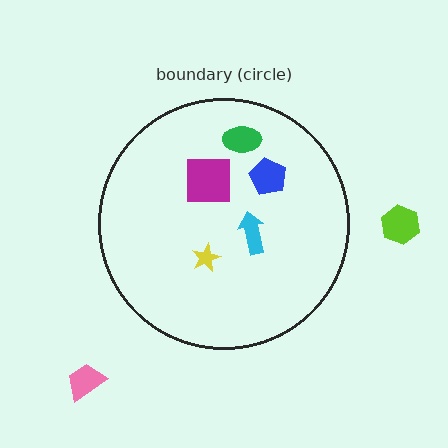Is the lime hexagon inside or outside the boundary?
Outside.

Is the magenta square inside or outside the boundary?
Inside.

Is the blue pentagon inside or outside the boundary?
Inside.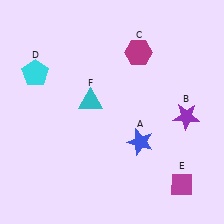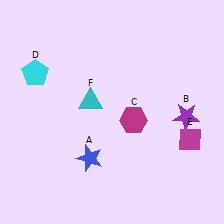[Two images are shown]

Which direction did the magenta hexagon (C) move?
The magenta hexagon (C) moved down.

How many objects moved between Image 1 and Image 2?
3 objects moved between the two images.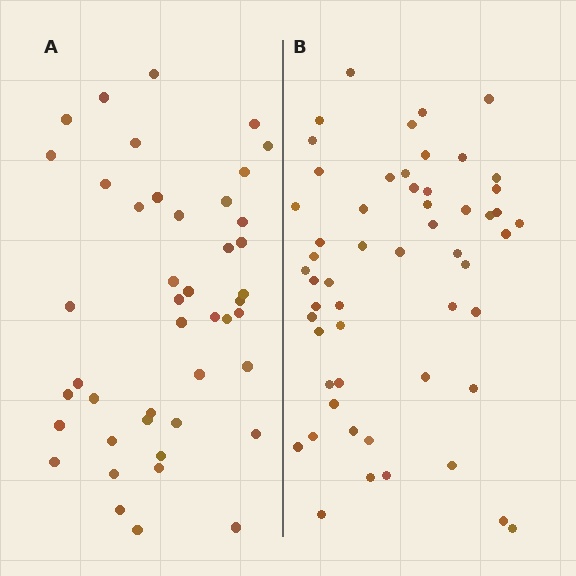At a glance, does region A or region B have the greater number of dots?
Region B (the right region) has more dots.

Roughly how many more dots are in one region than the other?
Region B has roughly 12 or so more dots than region A.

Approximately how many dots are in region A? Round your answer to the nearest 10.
About 40 dots. (The exact count is 44, which rounds to 40.)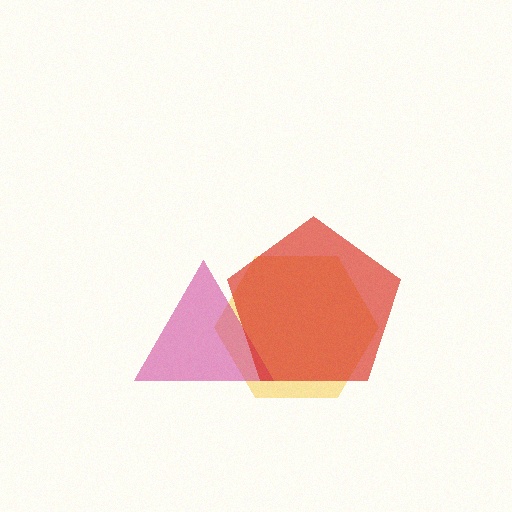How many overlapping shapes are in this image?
There are 3 overlapping shapes in the image.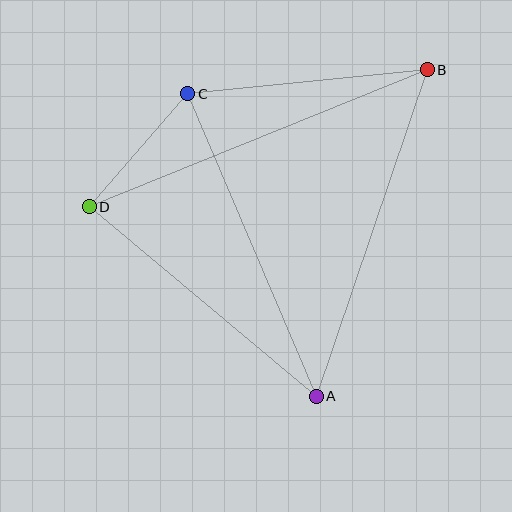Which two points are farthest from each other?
Points B and D are farthest from each other.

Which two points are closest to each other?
Points C and D are closest to each other.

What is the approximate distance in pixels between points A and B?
The distance between A and B is approximately 345 pixels.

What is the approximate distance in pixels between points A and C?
The distance between A and C is approximately 329 pixels.